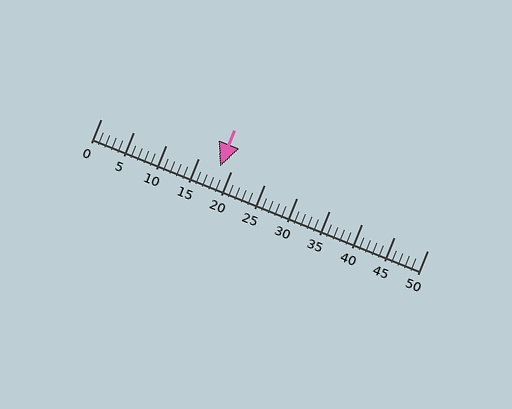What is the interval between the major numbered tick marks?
The major tick marks are spaced 5 units apart.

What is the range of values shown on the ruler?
The ruler shows values from 0 to 50.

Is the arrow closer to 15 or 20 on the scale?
The arrow is closer to 20.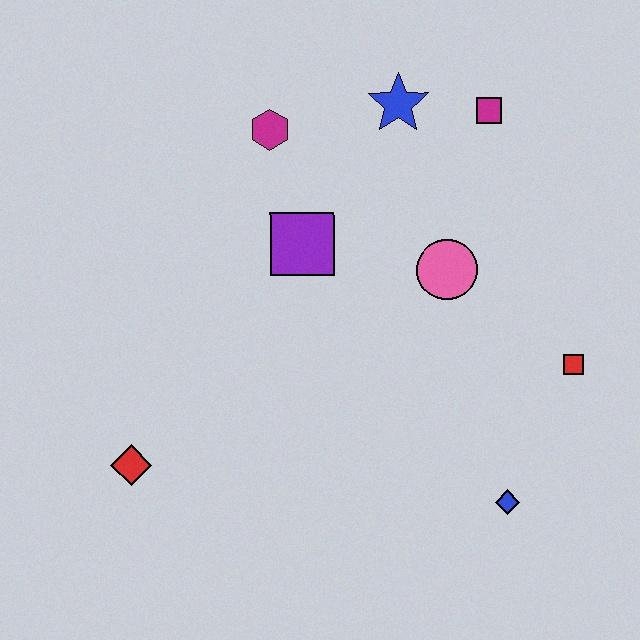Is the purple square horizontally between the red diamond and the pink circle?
Yes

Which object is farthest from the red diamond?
The magenta square is farthest from the red diamond.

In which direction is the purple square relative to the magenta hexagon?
The purple square is below the magenta hexagon.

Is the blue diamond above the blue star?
No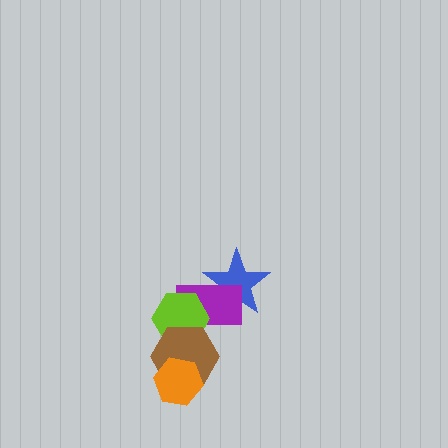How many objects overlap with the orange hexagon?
1 object overlaps with the orange hexagon.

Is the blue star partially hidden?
Yes, it is partially covered by another shape.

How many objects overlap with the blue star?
1 object overlaps with the blue star.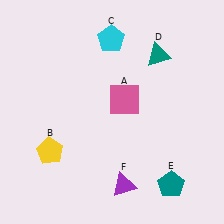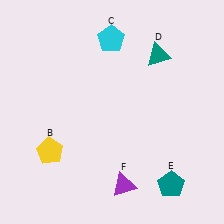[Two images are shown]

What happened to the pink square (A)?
The pink square (A) was removed in Image 2. It was in the top-right area of Image 1.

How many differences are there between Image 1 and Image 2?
There is 1 difference between the two images.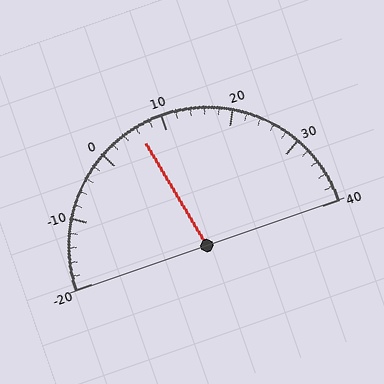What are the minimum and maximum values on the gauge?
The gauge ranges from -20 to 40.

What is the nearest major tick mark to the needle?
The nearest major tick mark is 10.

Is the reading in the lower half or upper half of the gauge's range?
The reading is in the lower half of the range (-20 to 40).